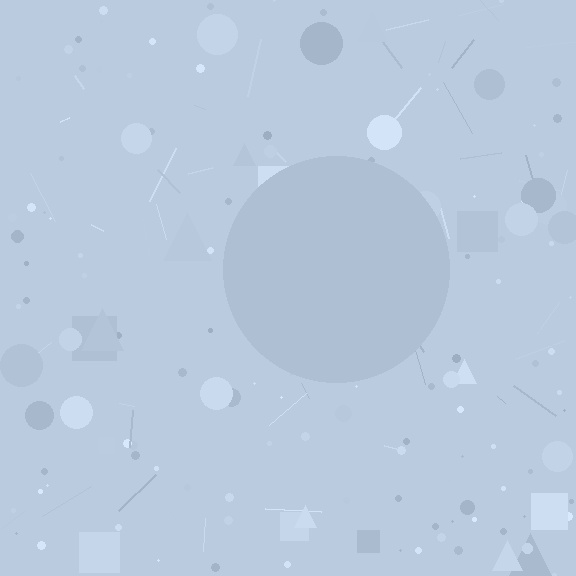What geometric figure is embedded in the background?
A circle is embedded in the background.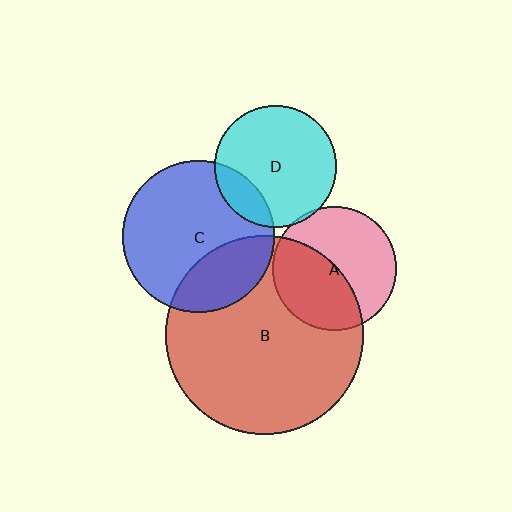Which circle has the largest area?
Circle B (red).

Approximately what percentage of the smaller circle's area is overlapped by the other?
Approximately 5%.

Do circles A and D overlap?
Yes.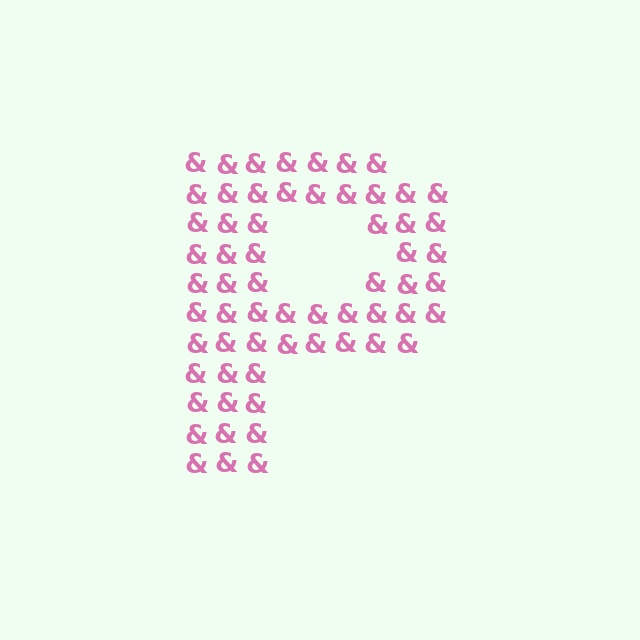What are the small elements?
The small elements are ampersands.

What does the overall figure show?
The overall figure shows the letter P.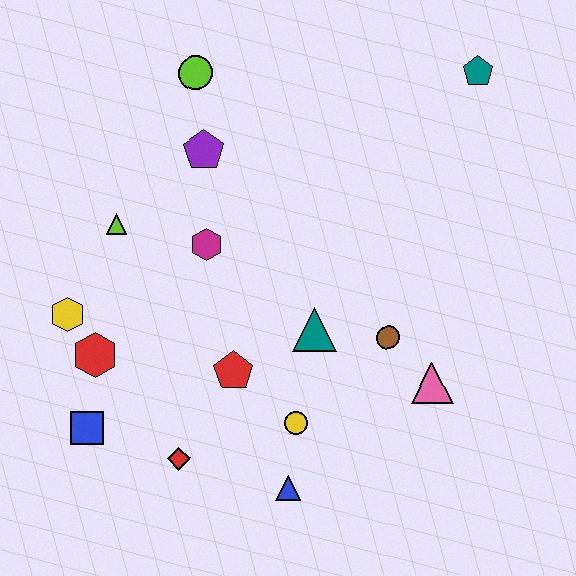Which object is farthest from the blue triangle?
The teal pentagon is farthest from the blue triangle.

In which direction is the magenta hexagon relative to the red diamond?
The magenta hexagon is above the red diamond.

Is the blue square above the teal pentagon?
No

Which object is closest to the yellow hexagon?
The red hexagon is closest to the yellow hexagon.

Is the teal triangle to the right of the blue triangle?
Yes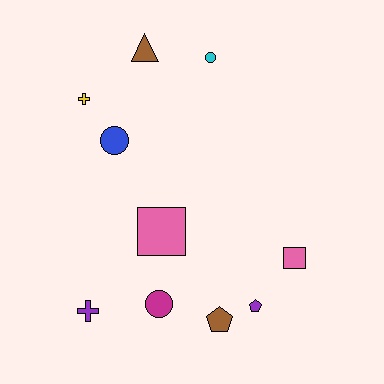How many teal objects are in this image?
There are no teal objects.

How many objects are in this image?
There are 10 objects.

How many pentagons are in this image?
There are 2 pentagons.